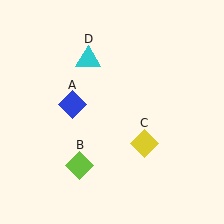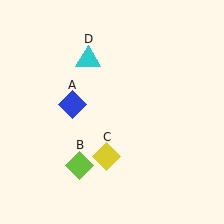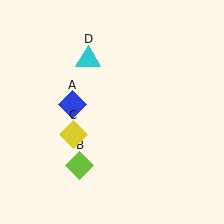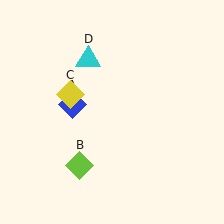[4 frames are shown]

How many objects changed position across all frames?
1 object changed position: yellow diamond (object C).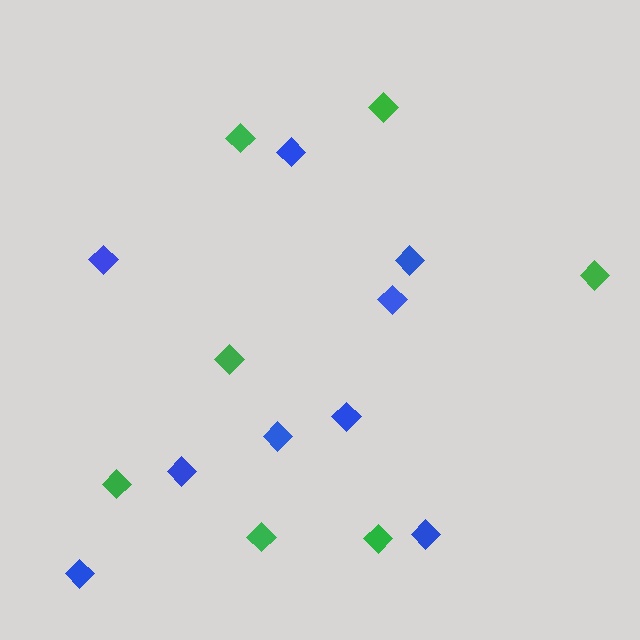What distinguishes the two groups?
There are 2 groups: one group of blue diamonds (9) and one group of green diamonds (7).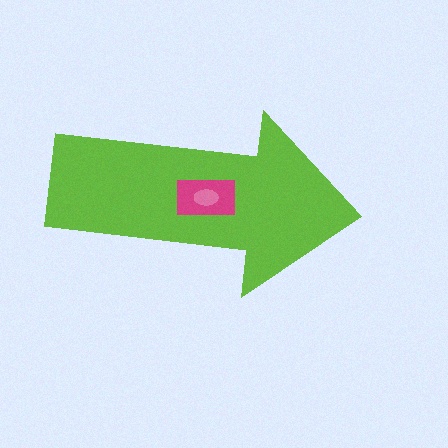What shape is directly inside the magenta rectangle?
The pink ellipse.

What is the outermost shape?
The lime arrow.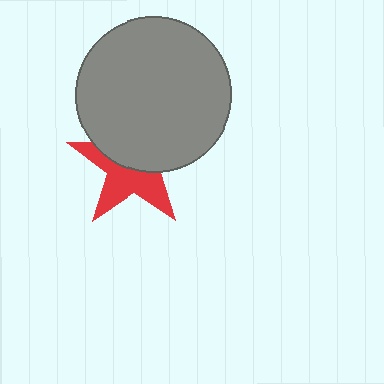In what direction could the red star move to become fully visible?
The red star could move down. That would shift it out from behind the gray circle entirely.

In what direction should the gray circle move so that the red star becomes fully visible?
The gray circle should move up. That is the shortest direction to clear the overlap and leave the red star fully visible.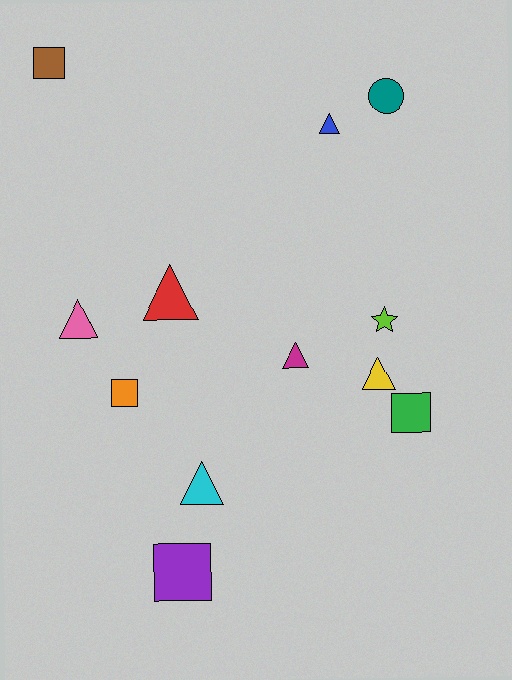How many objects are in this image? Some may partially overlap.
There are 12 objects.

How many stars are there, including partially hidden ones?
There is 1 star.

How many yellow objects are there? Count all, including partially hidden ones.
There is 1 yellow object.